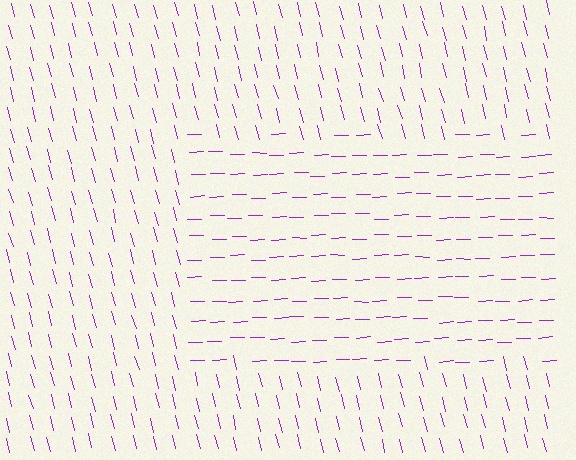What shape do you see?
I see a rectangle.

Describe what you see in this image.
The image is filled with small purple line segments. A rectangle region in the image has lines oriented differently from the surrounding lines, creating a visible texture boundary.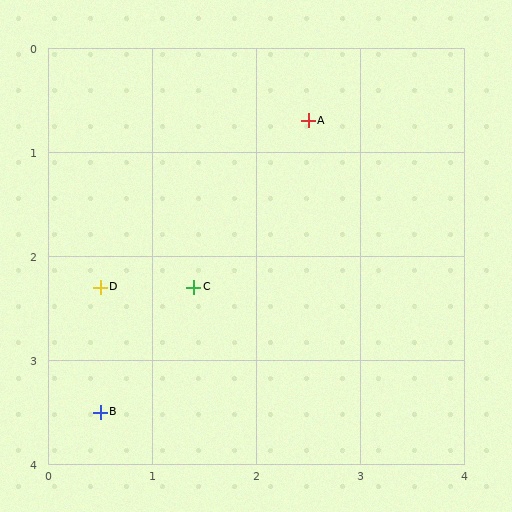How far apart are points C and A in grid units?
Points C and A are about 1.9 grid units apart.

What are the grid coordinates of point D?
Point D is at approximately (0.5, 2.3).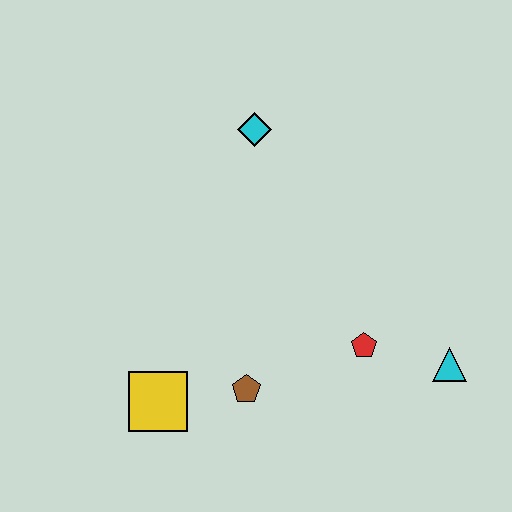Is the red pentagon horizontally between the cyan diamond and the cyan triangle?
Yes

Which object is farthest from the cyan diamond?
The cyan triangle is farthest from the cyan diamond.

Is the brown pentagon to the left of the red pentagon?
Yes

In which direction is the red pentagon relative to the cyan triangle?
The red pentagon is to the left of the cyan triangle.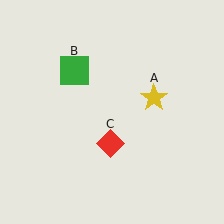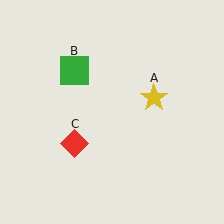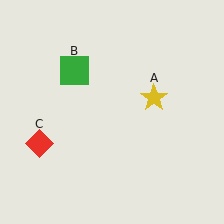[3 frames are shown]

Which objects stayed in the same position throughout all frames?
Yellow star (object A) and green square (object B) remained stationary.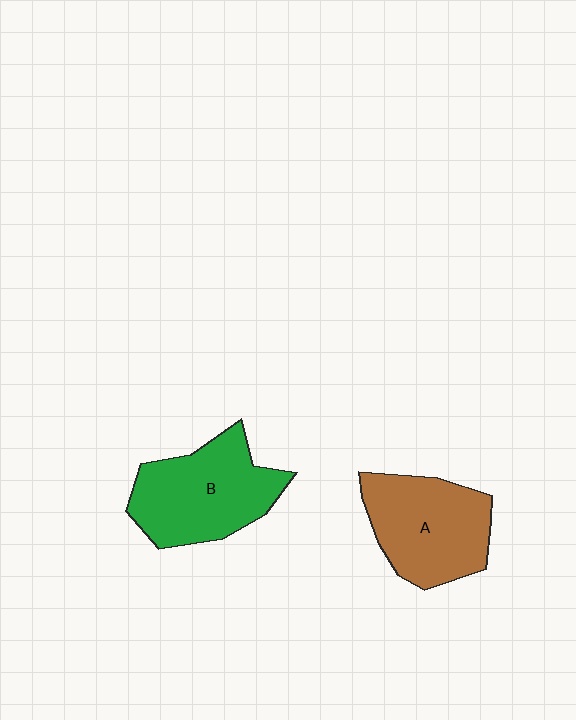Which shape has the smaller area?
Shape A (brown).